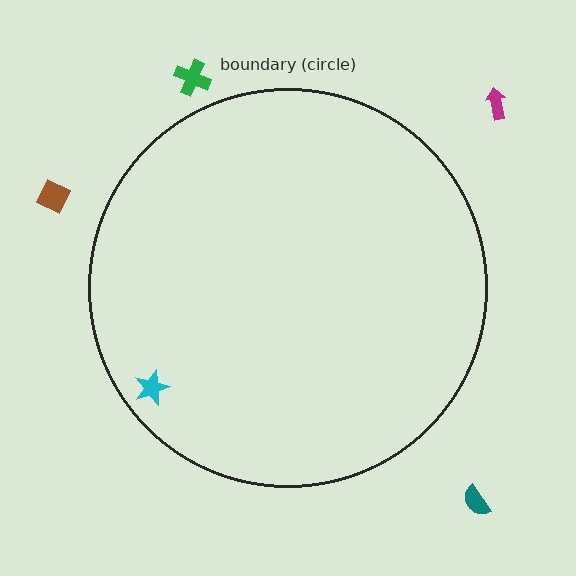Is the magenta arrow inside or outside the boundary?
Outside.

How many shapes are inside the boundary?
1 inside, 4 outside.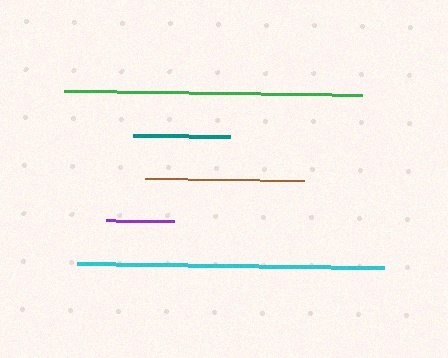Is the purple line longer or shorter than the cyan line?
The cyan line is longer than the purple line.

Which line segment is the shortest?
The purple line is the shortest at approximately 68 pixels.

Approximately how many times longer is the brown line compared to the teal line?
The brown line is approximately 1.6 times the length of the teal line.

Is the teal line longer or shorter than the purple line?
The teal line is longer than the purple line.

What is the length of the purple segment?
The purple segment is approximately 68 pixels long.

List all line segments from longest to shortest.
From longest to shortest: cyan, green, brown, teal, purple.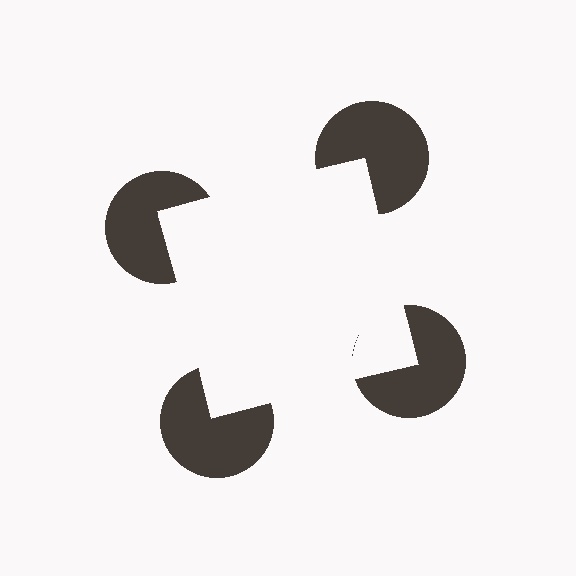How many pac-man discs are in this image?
There are 4 — one at each vertex of the illusory square.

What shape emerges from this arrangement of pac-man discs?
An illusory square — its edges are inferred from the aligned wedge cuts in the pac-man discs, not physically drawn.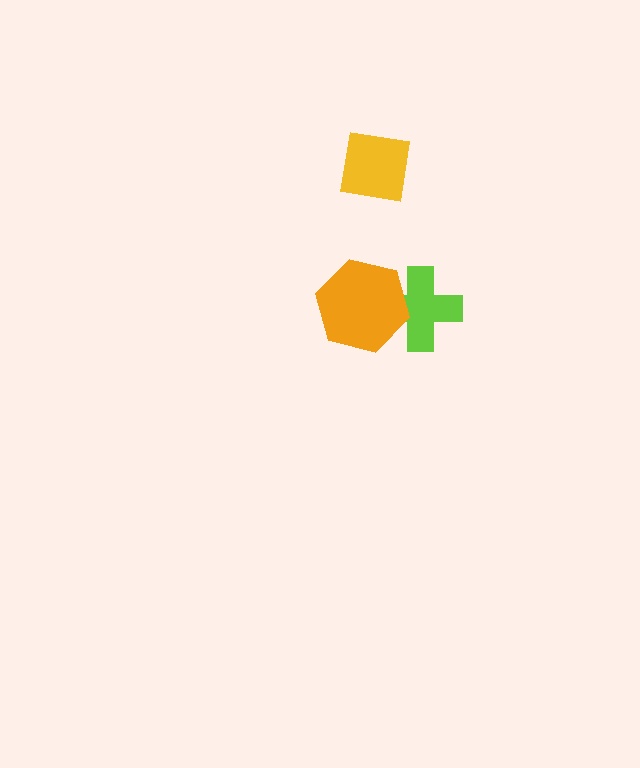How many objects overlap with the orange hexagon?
1 object overlaps with the orange hexagon.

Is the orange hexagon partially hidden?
No, no other shape covers it.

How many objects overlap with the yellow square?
0 objects overlap with the yellow square.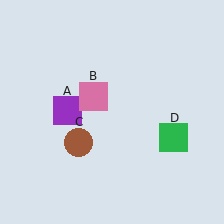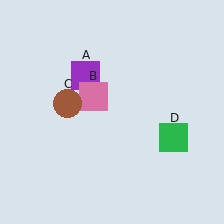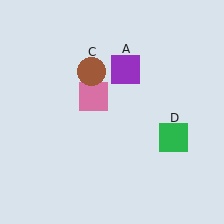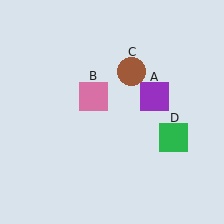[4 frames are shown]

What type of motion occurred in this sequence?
The purple square (object A), brown circle (object C) rotated clockwise around the center of the scene.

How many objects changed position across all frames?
2 objects changed position: purple square (object A), brown circle (object C).